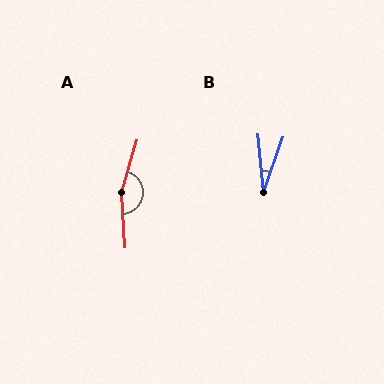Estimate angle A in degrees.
Approximately 159 degrees.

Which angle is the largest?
A, at approximately 159 degrees.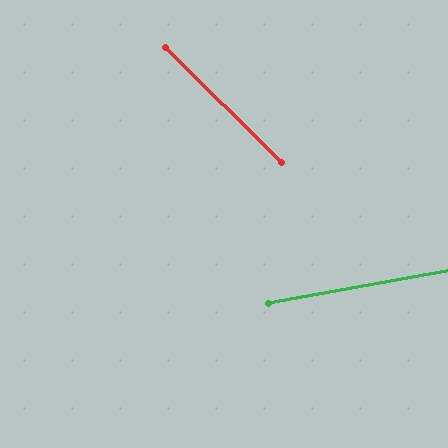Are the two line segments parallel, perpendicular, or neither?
Neither parallel nor perpendicular — they differ by about 55°.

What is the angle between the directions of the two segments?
Approximately 55 degrees.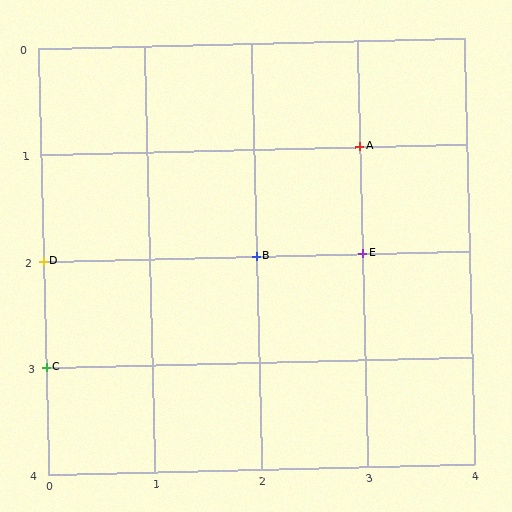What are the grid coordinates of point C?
Point C is at grid coordinates (0, 3).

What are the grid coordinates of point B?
Point B is at grid coordinates (2, 2).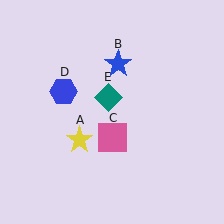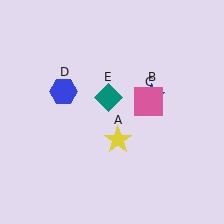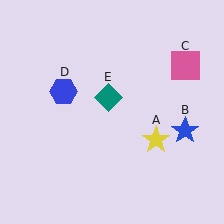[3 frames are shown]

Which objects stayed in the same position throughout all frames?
Blue hexagon (object D) and teal diamond (object E) remained stationary.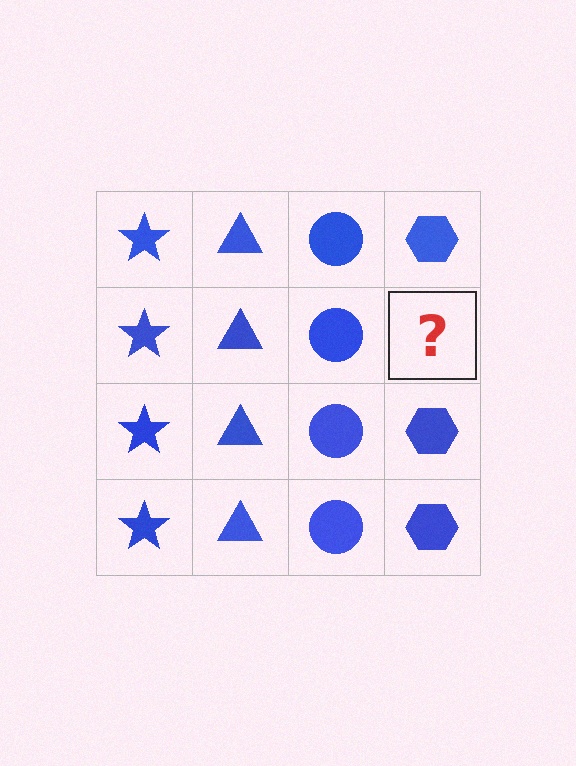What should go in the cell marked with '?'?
The missing cell should contain a blue hexagon.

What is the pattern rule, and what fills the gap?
The rule is that each column has a consistent shape. The gap should be filled with a blue hexagon.